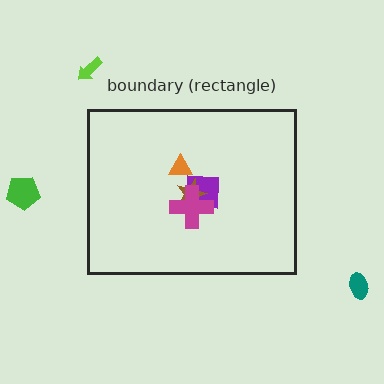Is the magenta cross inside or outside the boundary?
Inside.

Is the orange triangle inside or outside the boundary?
Inside.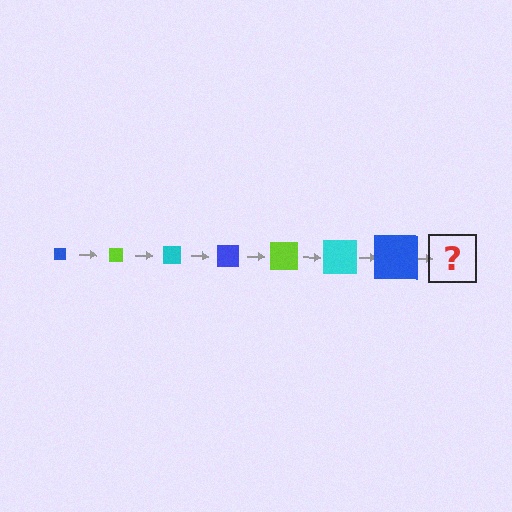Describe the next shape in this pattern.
It should be a lime square, larger than the previous one.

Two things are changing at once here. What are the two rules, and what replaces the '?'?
The two rules are that the square grows larger each step and the color cycles through blue, lime, and cyan. The '?' should be a lime square, larger than the previous one.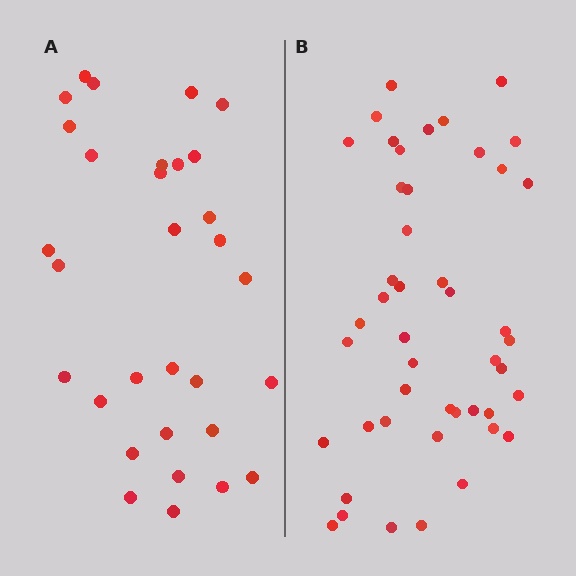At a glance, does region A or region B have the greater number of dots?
Region B (the right region) has more dots.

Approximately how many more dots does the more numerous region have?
Region B has approximately 15 more dots than region A.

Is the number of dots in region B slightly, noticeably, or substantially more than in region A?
Region B has substantially more. The ratio is roughly 1.5 to 1.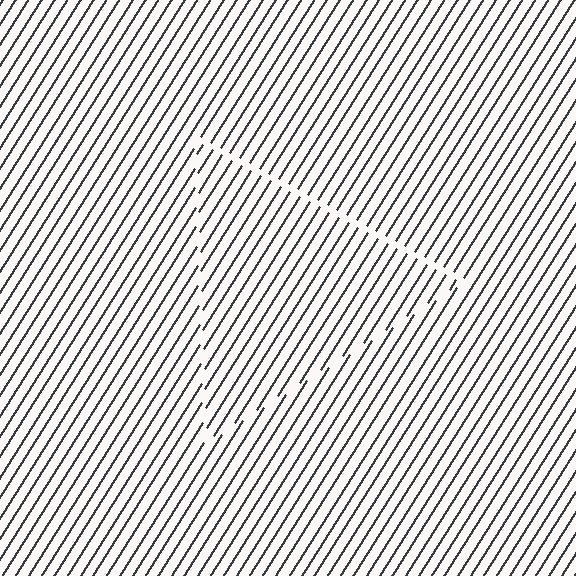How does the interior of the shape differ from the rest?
The interior of the shape contains the same grating, shifted by half a period — the contour is defined by the phase discontinuity where line-ends from the inner and outer gratings abut.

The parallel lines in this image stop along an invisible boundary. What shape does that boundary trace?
An illusory triangle. The interior of the shape contains the same grating, shifted by half a period — the contour is defined by the phase discontinuity where line-ends from the inner and outer gratings abut.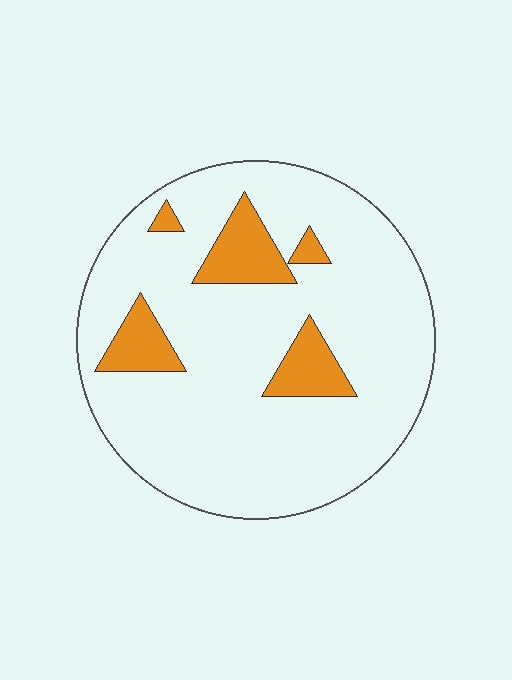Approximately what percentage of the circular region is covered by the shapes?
Approximately 15%.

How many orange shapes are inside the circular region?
5.